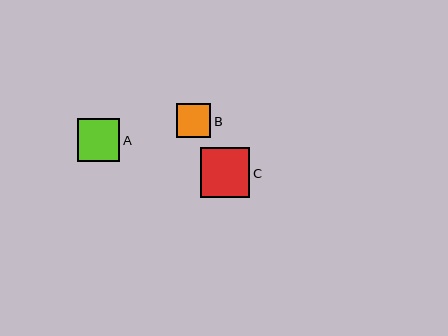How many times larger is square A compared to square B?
Square A is approximately 1.2 times the size of square B.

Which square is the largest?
Square C is the largest with a size of approximately 50 pixels.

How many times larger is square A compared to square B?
Square A is approximately 1.2 times the size of square B.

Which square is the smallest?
Square B is the smallest with a size of approximately 34 pixels.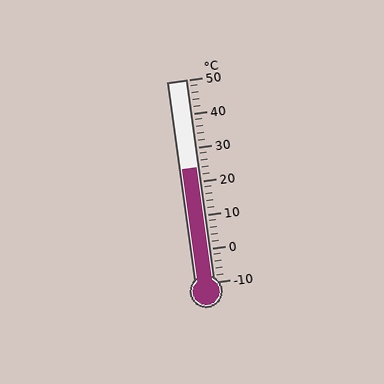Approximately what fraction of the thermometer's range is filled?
The thermometer is filled to approximately 55% of its range.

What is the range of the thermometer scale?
The thermometer scale ranges from -10°C to 50°C.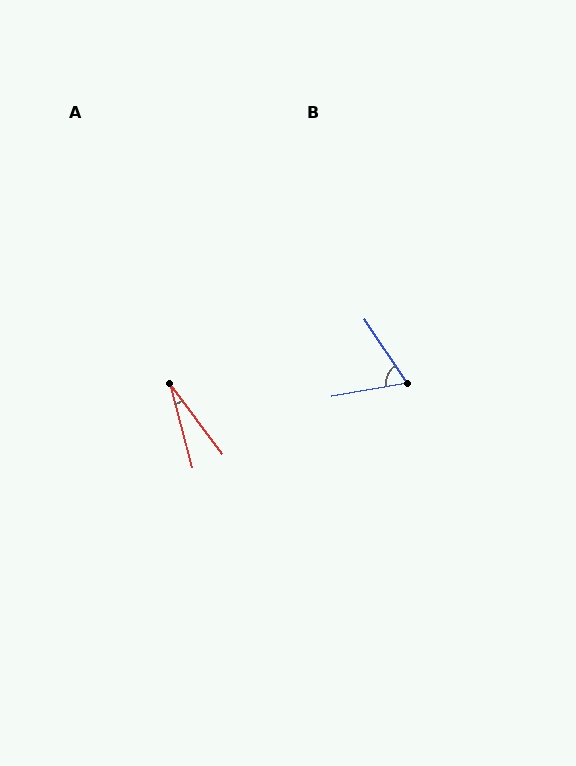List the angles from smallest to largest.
A (22°), B (66°).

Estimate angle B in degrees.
Approximately 66 degrees.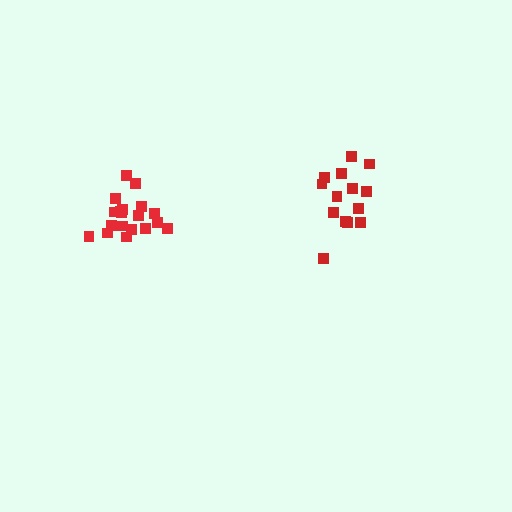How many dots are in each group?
Group 1: 14 dots, Group 2: 19 dots (33 total).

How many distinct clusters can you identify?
There are 2 distinct clusters.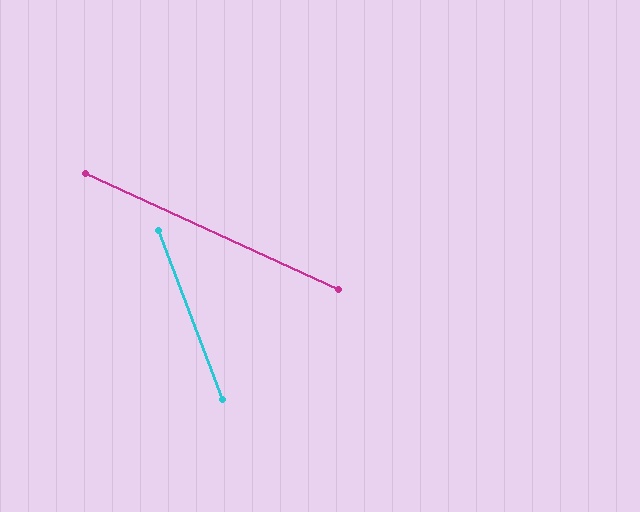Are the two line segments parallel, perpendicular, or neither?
Neither parallel nor perpendicular — they differ by about 45°.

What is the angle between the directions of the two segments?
Approximately 45 degrees.